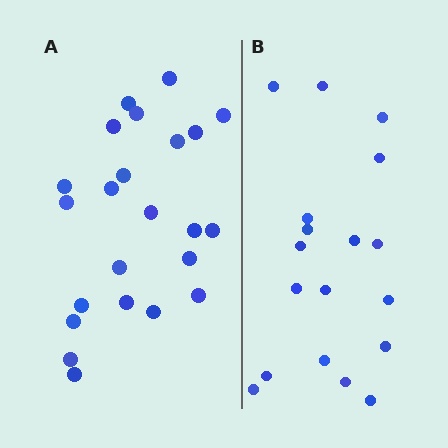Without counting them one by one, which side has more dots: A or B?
Region A (the left region) has more dots.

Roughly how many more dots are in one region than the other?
Region A has about 5 more dots than region B.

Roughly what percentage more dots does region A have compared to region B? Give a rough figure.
About 30% more.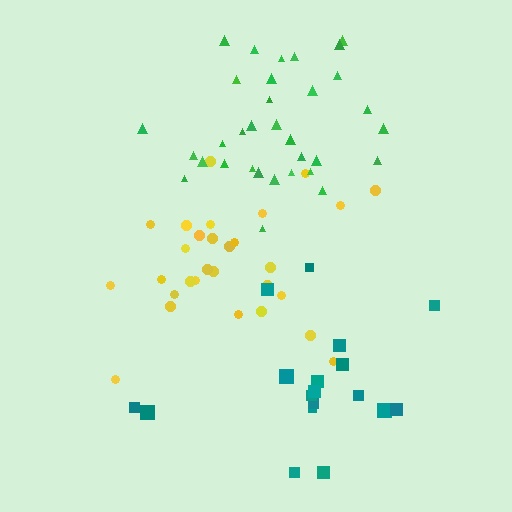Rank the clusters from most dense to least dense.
green, yellow, teal.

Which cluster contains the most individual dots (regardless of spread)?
Green (33).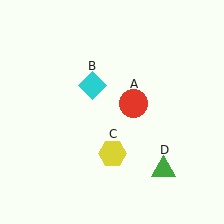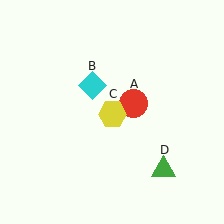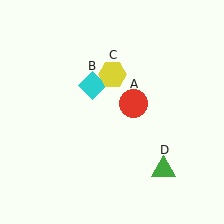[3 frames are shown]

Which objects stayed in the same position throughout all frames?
Red circle (object A) and cyan diamond (object B) and green triangle (object D) remained stationary.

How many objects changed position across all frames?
1 object changed position: yellow hexagon (object C).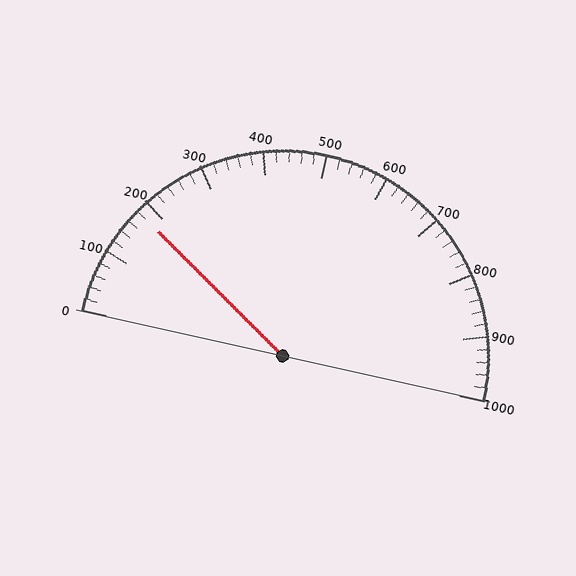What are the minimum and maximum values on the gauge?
The gauge ranges from 0 to 1000.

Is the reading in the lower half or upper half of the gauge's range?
The reading is in the lower half of the range (0 to 1000).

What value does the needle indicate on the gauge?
The needle indicates approximately 180.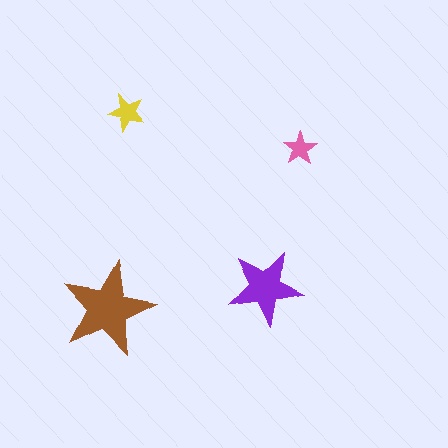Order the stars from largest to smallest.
the brown one, the purple one, the yellow one, the pink one.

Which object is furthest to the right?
The pink star is rightmost.